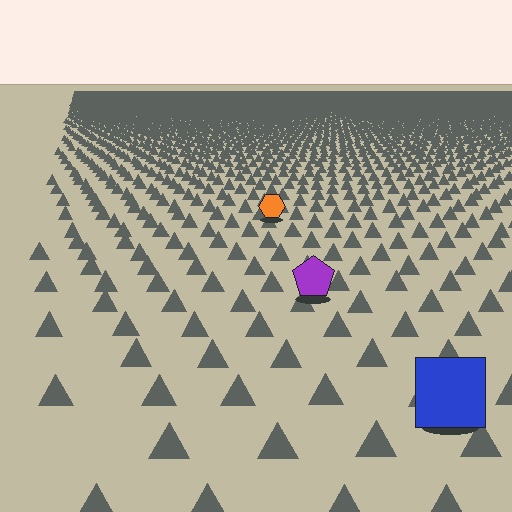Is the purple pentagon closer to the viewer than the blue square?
No. The blue square is closer — you can tell from the texture gradient: the ground texture is coarser near it.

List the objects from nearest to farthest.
From nearest to farthest: the blue square, the purple pentagon, the orange hexagon.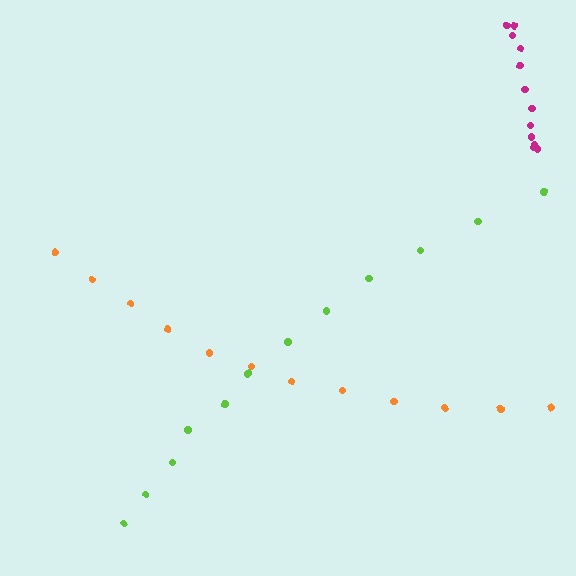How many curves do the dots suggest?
There are 3 distinct paths.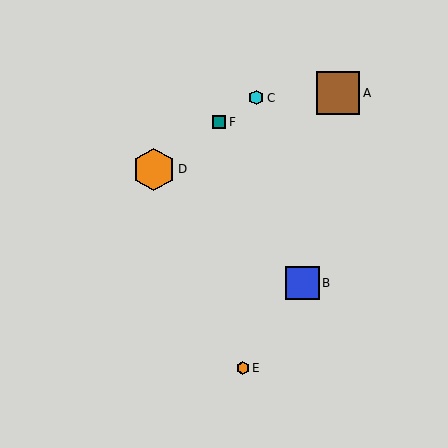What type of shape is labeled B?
Shape B is a blue square.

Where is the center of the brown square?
The center of the brown square is at (338, 93).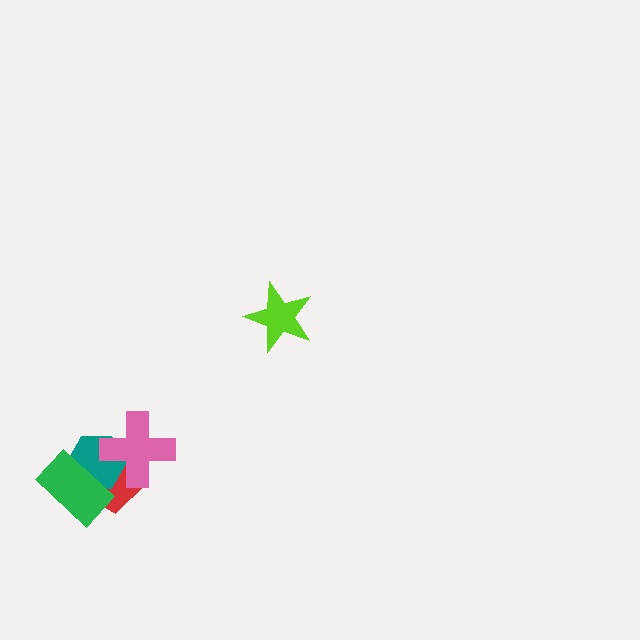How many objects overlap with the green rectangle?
2 objects overlap with the green rectangle.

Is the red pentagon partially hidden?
Yes, it is partially covered by another shape.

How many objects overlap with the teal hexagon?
3 objects overlap with the teal hexagon.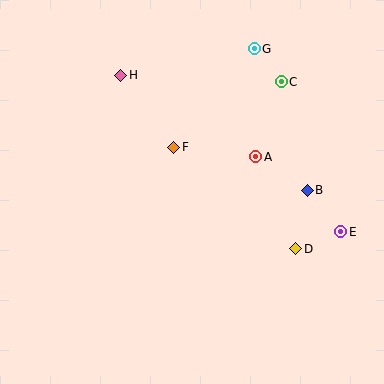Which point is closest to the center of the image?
Point F at (174, 147) is closest to the center.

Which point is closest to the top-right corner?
Point C is closest to the top-right corner.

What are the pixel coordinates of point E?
Point E is at (341, 232).